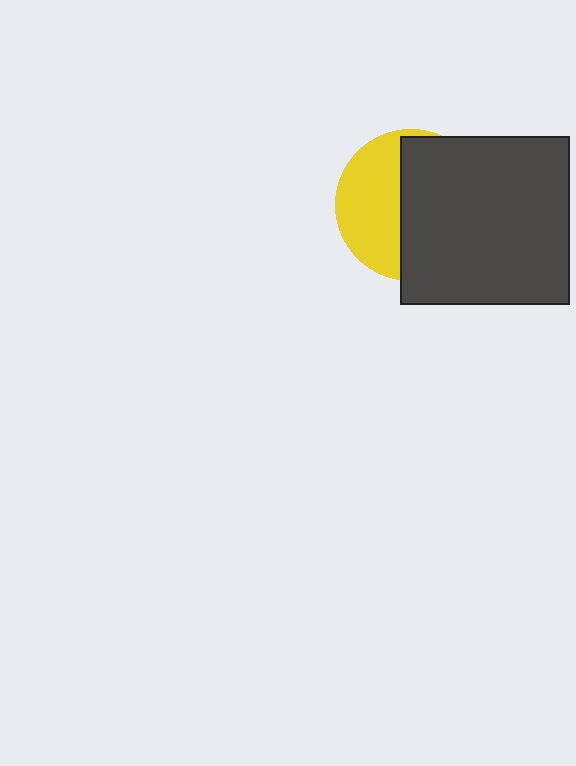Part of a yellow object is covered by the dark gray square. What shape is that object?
It is a circle.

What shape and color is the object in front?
The object in front is a dark gray square.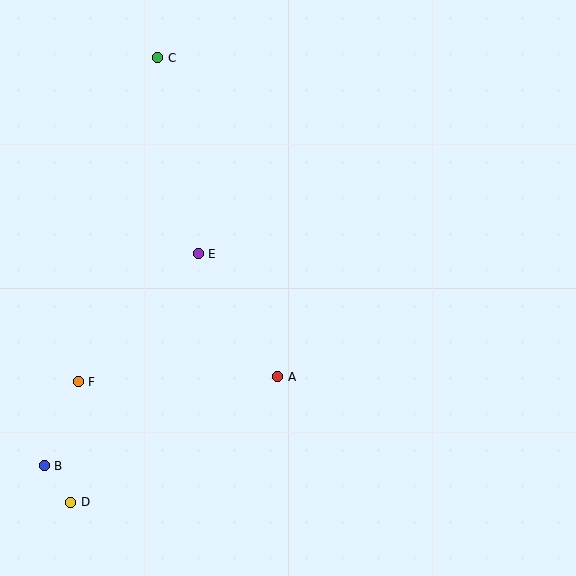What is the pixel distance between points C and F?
The distance between C and F is 334 pixels.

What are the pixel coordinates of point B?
Point B is at (44, 466).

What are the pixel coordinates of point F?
Point F is at (78, 382).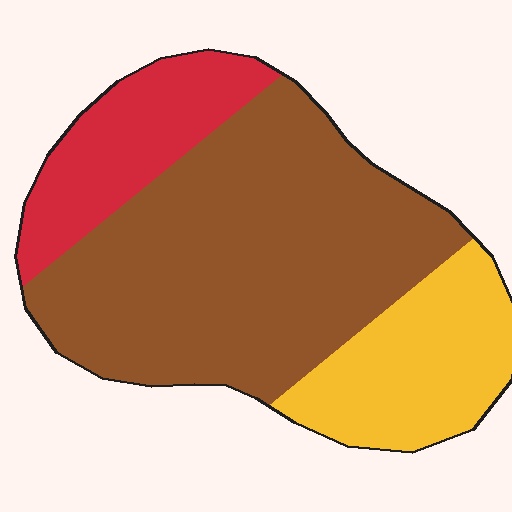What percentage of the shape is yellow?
Yellow takes up about one fifth (1/5) of the shape.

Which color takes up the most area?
Brown, at roughly 60%.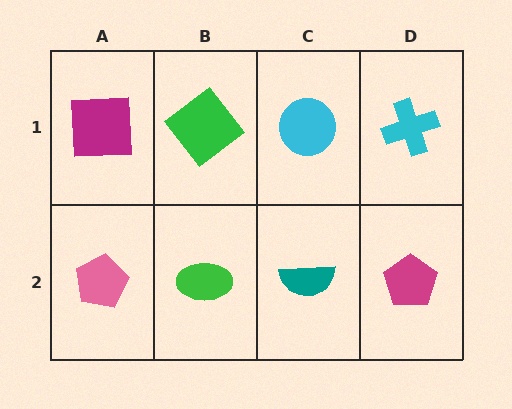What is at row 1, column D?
A cyan cross.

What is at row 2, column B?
A green ellipse.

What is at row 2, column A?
A pink pentagon.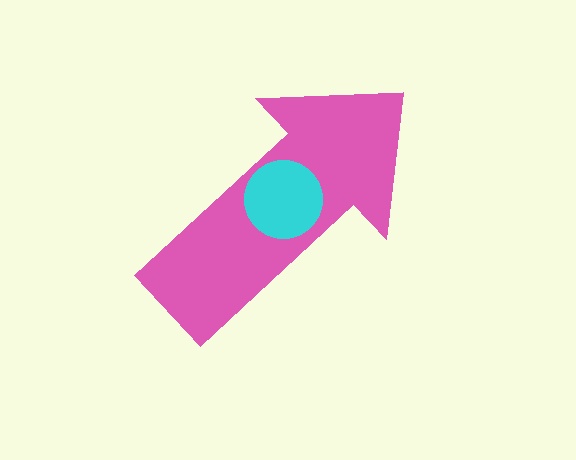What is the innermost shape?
The cyan circle.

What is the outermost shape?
The pink arrow.